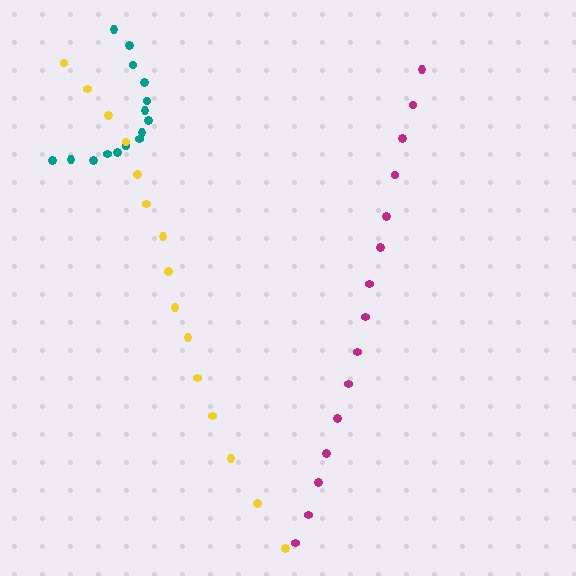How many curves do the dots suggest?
There are 3 distinct paths.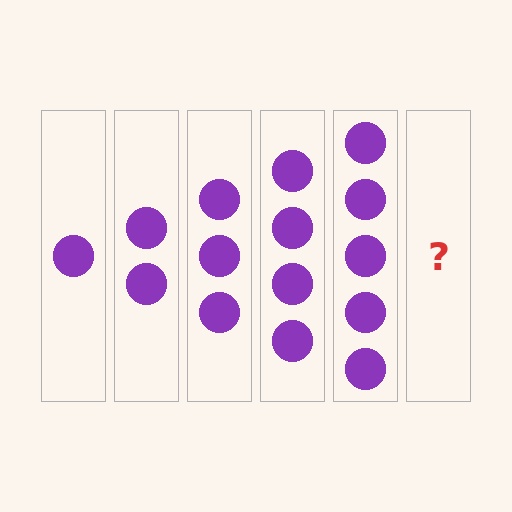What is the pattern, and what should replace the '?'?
The pattern is that each step adds one more circle. The '?' should be 6 circles.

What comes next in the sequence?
The next element should be 6 circles.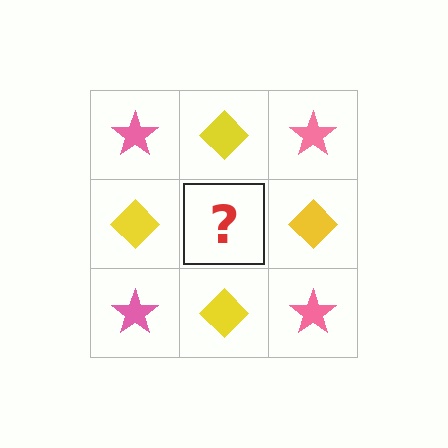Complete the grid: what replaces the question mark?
The question mark should be replaced with a pink star.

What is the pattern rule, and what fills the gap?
The rule is that it alternates pink star and yellow diamond in a checkerboard pattern. The gap should be filled with a pink star.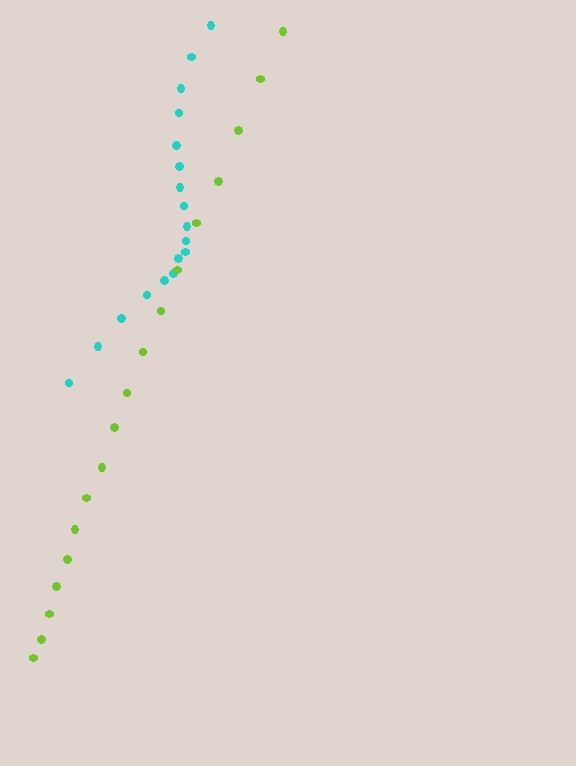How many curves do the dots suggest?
There are 2 distinct paths.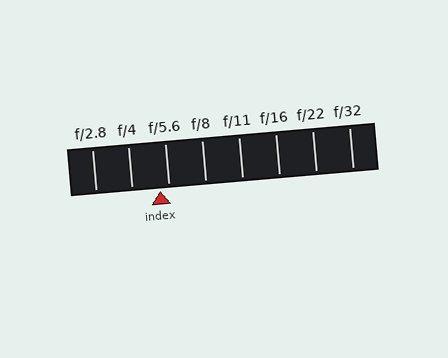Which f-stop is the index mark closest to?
The index mark is closest to f/5.6.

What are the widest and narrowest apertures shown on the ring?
The widest aperture shown is f/2.8 and the narrowest is f/32.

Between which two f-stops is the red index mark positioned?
The index mark is between f/4 and f/5.6.